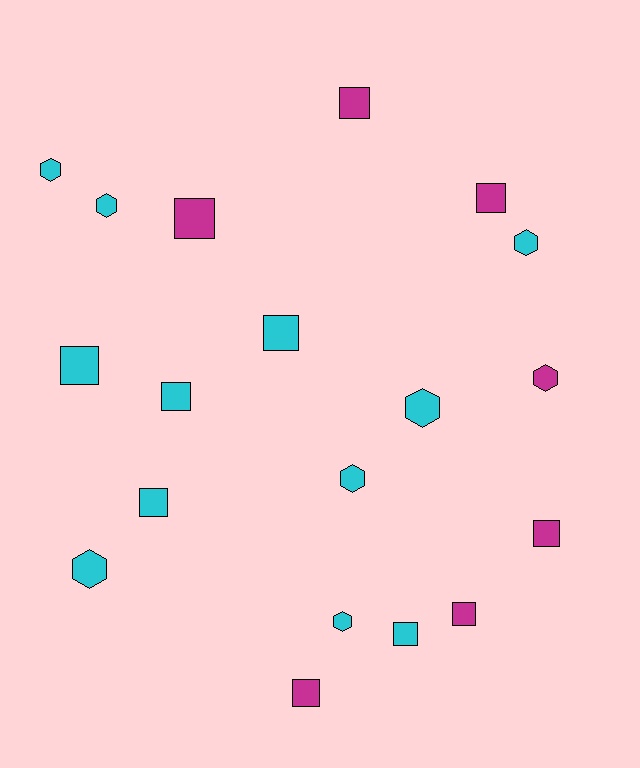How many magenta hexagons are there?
There is 1 magenta hexagon.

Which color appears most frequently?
Cyan, with 12 objects.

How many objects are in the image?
There are 19 objects.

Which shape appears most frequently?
Square, with 11 objects.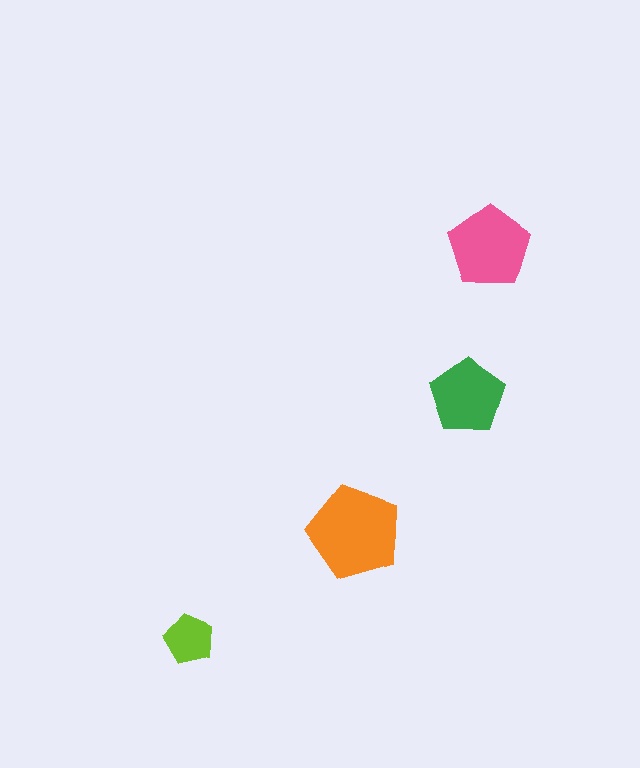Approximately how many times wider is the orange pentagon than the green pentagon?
About 1.5 times wider.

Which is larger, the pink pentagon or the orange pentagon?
The orange one.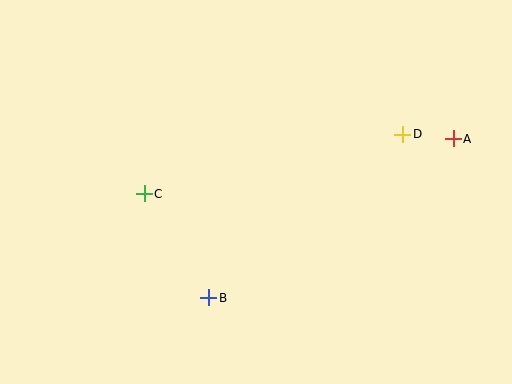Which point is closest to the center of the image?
Point C at (144, 194) is closest to the center.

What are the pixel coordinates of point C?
Point C is at (144, 194).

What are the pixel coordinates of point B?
Point B is at (209, 298).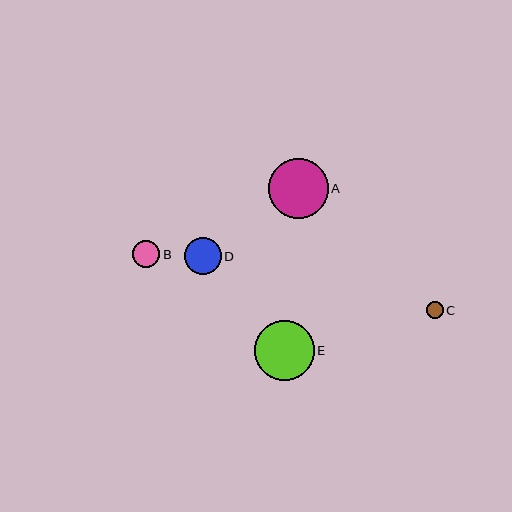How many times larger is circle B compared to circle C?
Circle B is approximately 1.6 times the size of circle C.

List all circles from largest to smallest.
From largest to smallest: E, A, D, B, C.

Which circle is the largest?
Circle E is the largest with a size of approximately 60 pixels.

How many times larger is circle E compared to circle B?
Circle E is approximately 2.2 times the size of circle B.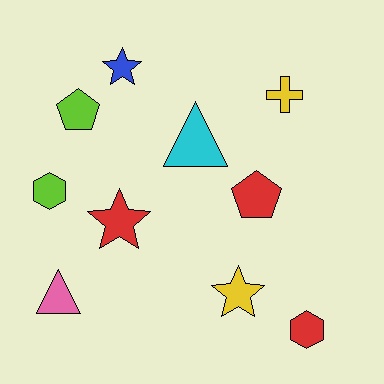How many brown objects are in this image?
There are no brown objects.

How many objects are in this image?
There are 10 objects.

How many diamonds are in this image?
There are no diamonds.